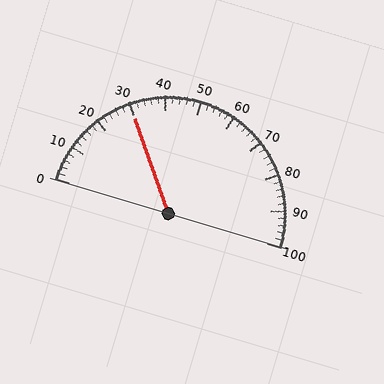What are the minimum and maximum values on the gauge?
The gauge ranges from 0 to 100.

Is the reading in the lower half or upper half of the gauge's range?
The reading is in the lower half of the range (0 to 100).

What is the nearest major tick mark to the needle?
The nearest major tick mark is 30.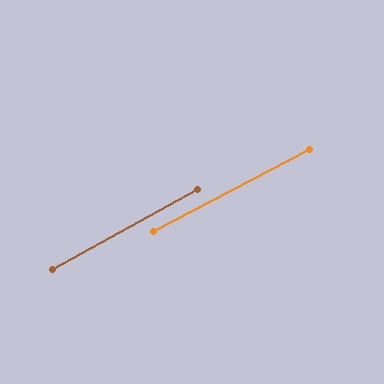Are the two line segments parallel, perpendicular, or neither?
Parallel — their directions differ by only 1.0°.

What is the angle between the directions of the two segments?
Approximately 1 degree.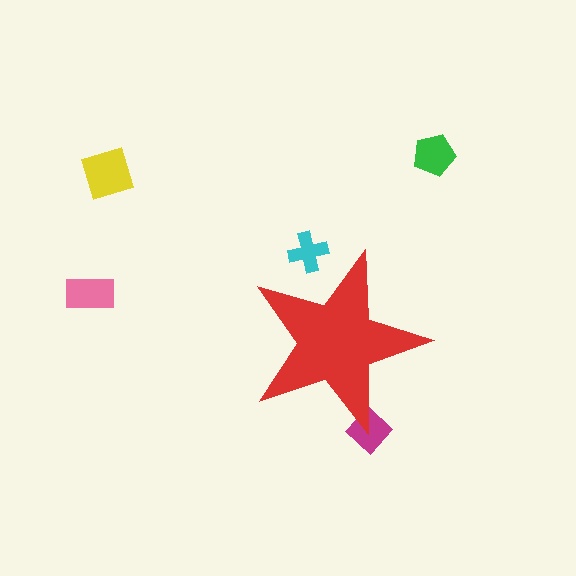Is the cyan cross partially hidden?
Yes, the cyan cross is partially hidden behind the red star.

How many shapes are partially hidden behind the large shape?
2 shapes are partially hidden.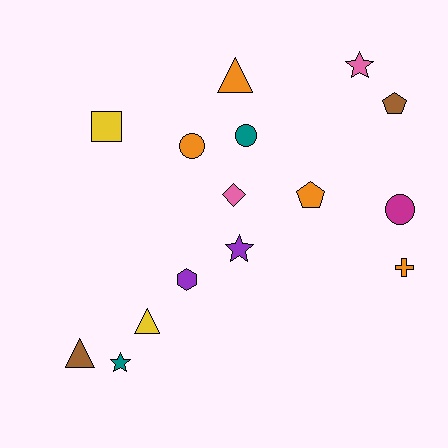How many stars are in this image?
There are 3 stars.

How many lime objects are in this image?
There are no lime objects.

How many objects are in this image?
There are 15 objects.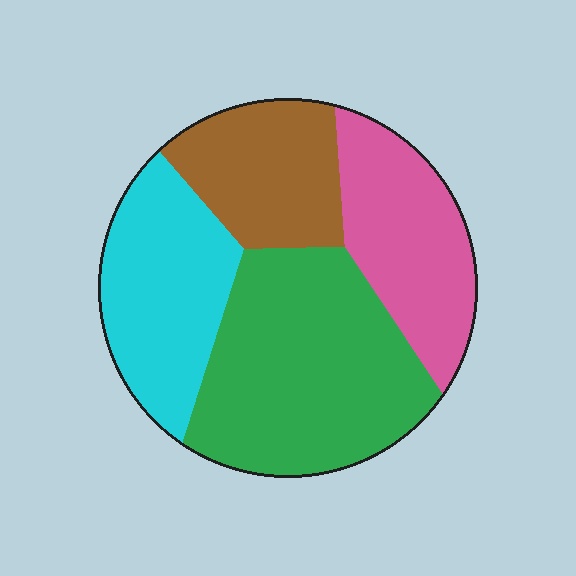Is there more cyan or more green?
Green.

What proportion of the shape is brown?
Brown takes up about one fifth (1/5) of the shape.